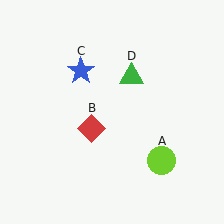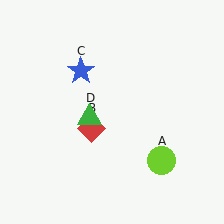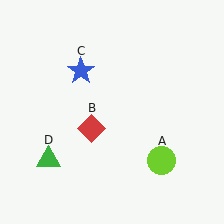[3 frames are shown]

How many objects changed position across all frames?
1 object changed position: green triangle (object D).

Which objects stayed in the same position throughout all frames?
Lime circle (object A) and red diamond (object B) and blue star (object C) remained stationary.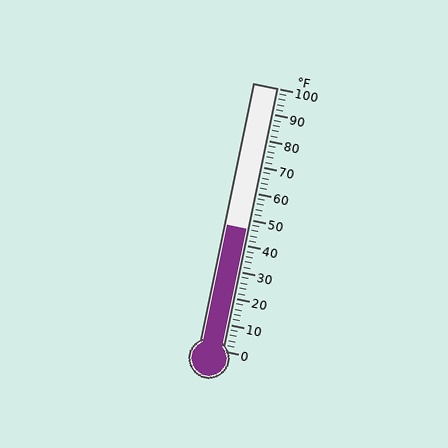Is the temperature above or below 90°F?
The temperature is below 90°F.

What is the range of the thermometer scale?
The thermometer scale ranges from 0°F to 100°F.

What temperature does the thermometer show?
The thermometer shows approximately 46°F.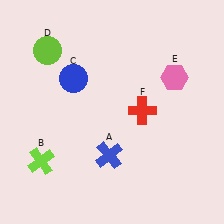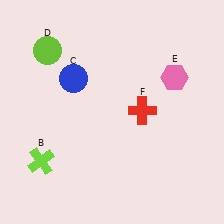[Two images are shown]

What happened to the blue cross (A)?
The blue cross (A) was removed in Image 2. It was in the bottom-left area of Image 1.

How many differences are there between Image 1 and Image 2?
There is 1 difference between the two images.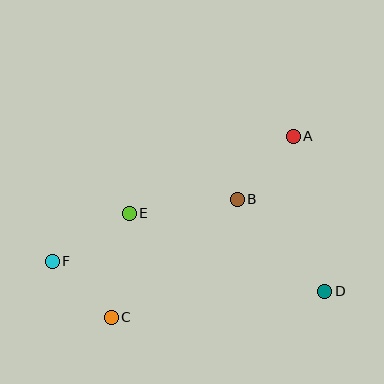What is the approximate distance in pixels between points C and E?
The distance between C and E is approximately 106 pixels.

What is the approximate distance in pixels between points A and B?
The distance between A and B is approximately 84 pixels.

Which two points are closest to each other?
Points C and F are closest to each other.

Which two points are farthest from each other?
Points D and F are farthest from each other.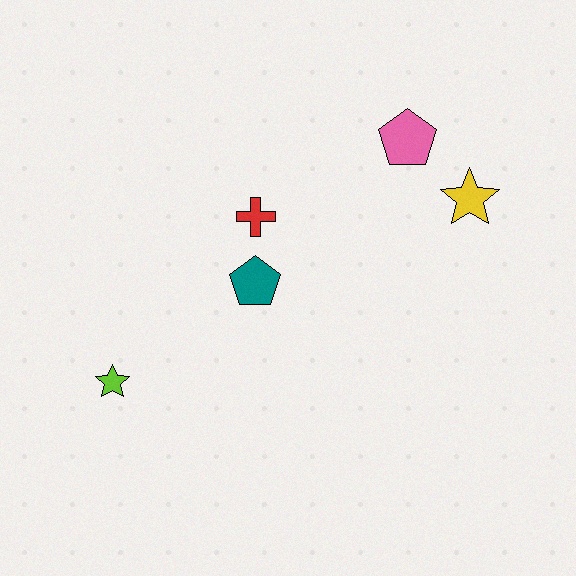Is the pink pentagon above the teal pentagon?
Yes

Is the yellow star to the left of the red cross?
No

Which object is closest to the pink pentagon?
The yellow star is closest to the pink pentagon.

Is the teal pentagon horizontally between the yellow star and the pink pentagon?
No